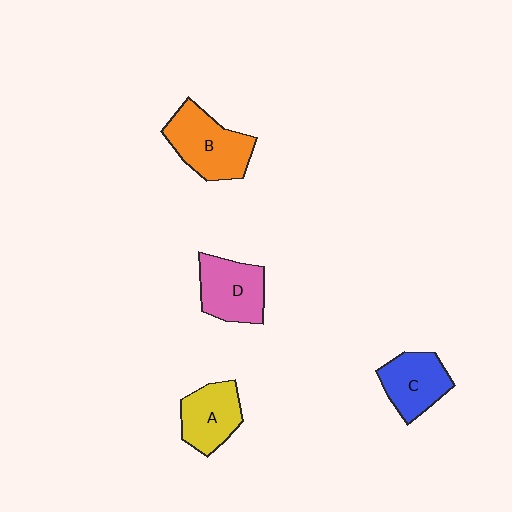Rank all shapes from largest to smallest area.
From largest to smallest: B (orange), D (pink), C (blue), A (yellow).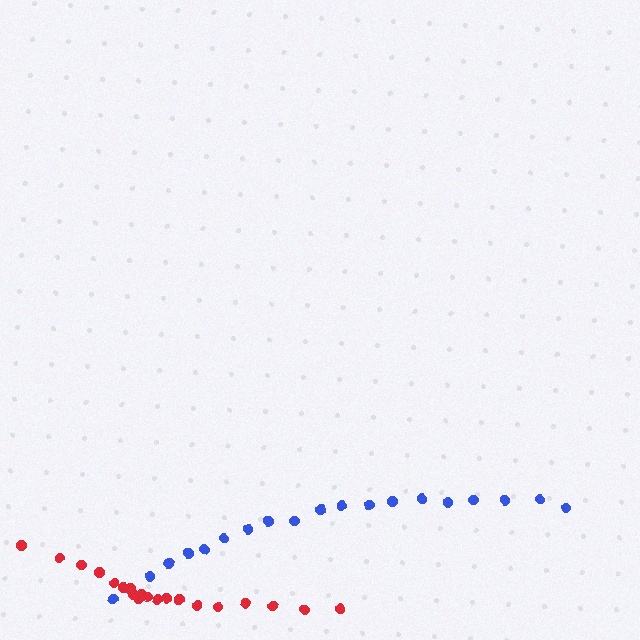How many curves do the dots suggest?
There are 2 distinct paths.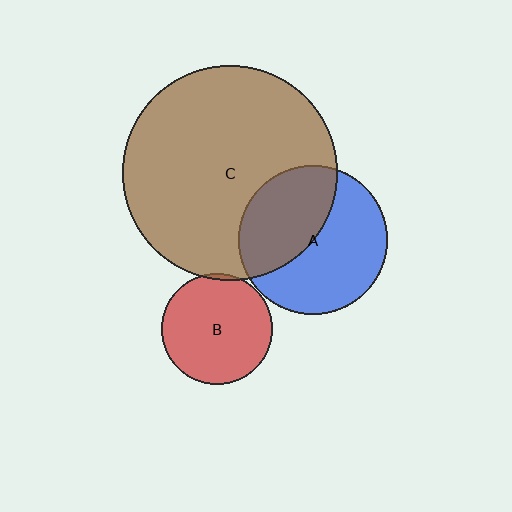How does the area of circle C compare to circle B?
Approximately 3.8 times.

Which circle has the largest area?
Circle C (brown).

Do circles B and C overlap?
Yes.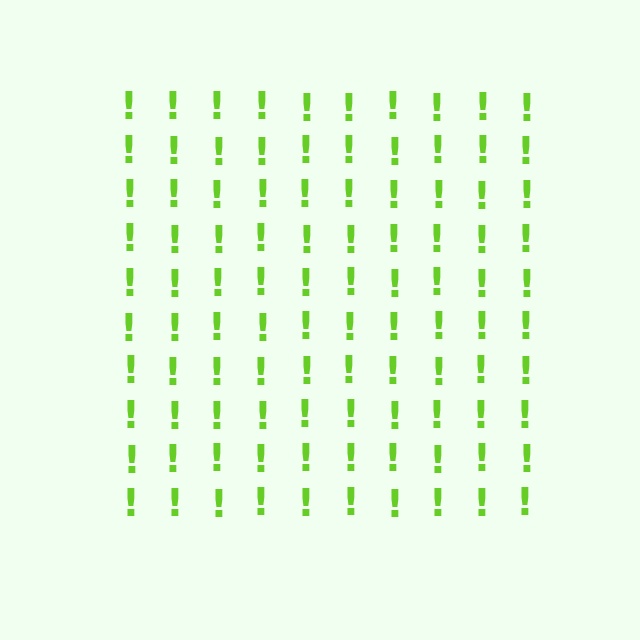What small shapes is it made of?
It is made of small exclamation marks.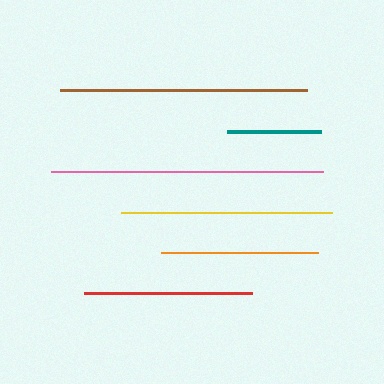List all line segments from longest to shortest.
From longest to shortest: pink, brown, yellow, red, orange, teal.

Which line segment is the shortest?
The teal line is the shortest at approximately 94 pixels.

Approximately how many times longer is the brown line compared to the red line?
The brown line is approximately 1.5 times the length of the red line.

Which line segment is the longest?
The pink line is the longest at approximately 272 pixels.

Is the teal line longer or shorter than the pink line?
The pink line is longer than the teal line.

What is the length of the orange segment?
The orange segment is approximately 157 pixels long.